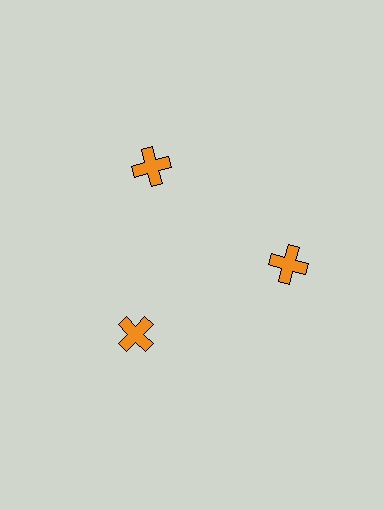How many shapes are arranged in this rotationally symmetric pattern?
There are 3 shapes, arranged in 3 groups of 1.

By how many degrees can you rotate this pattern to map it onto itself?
The pattern maps onto itself every 120 degrees of rotation.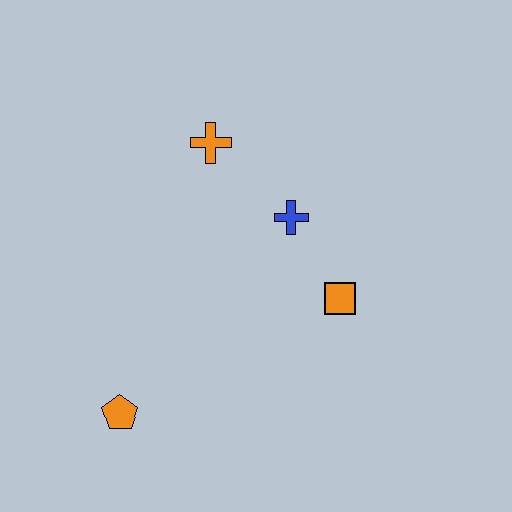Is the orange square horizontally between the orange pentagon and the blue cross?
No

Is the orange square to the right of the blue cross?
Yes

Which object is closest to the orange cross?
The blue cross is closest to the orange cross.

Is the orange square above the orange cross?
No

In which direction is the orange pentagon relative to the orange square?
The orange pentagon is to the left of the orange square.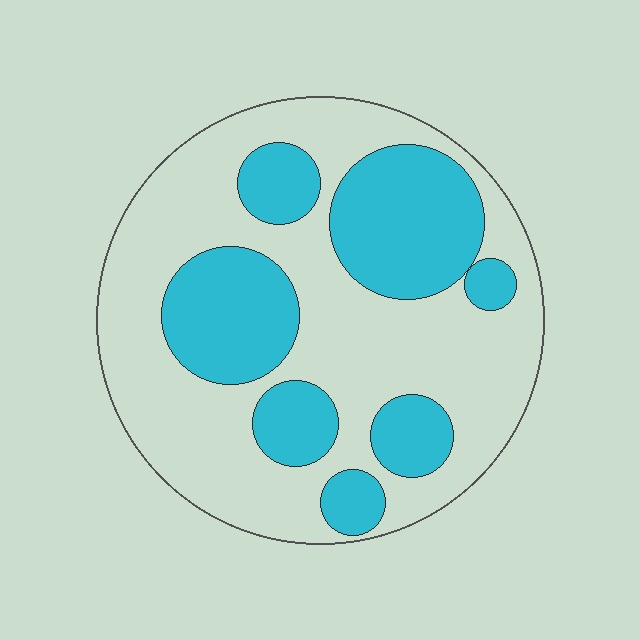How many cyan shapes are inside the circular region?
7.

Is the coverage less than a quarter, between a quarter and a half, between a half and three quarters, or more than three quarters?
Between a quarter and a half.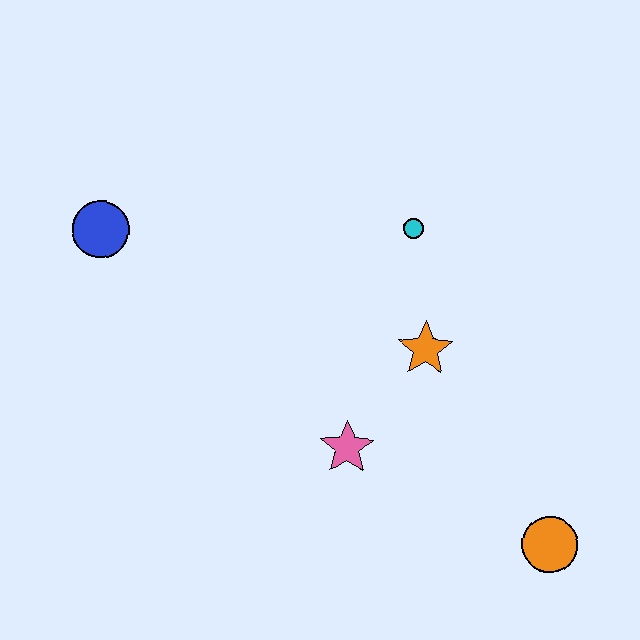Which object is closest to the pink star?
The orange star is closest to the pink star.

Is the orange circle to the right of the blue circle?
Yes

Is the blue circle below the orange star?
No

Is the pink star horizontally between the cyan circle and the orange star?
No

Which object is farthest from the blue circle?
The orange circle is farthest from the blue circle.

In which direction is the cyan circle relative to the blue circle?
The cyan circle is to the right of the blue circle.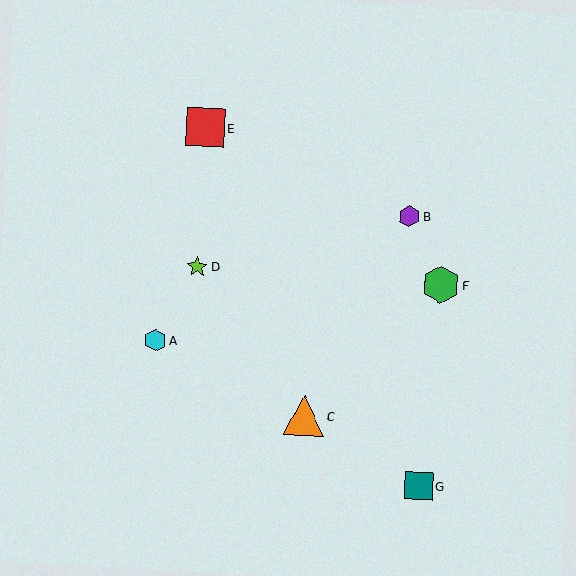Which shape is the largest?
The orange triangle (labeled C) is the largest.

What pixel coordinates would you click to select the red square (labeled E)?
Click at (205, 127) to select the red square E.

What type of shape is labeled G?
Shape G is a teal square.